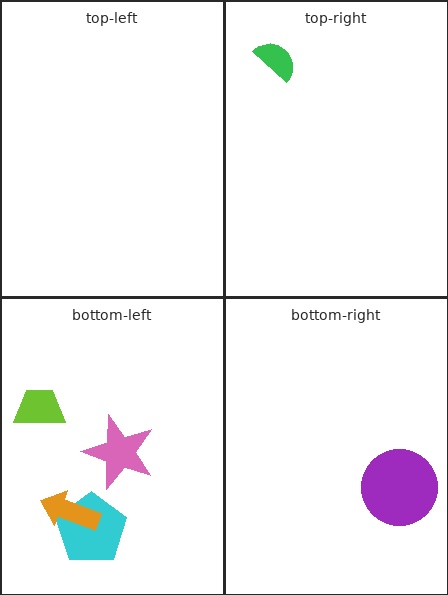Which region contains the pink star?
The bottom-left region.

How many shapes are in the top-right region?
1.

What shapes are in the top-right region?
The green semicircle.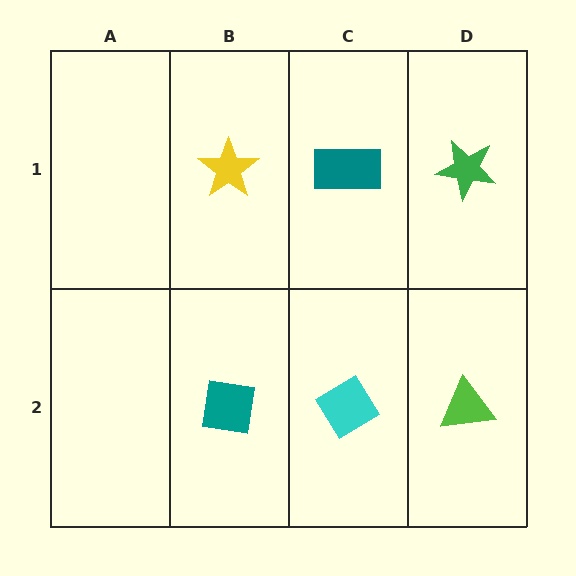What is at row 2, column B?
A teal square.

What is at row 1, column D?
A green star.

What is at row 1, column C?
A teal rectangle.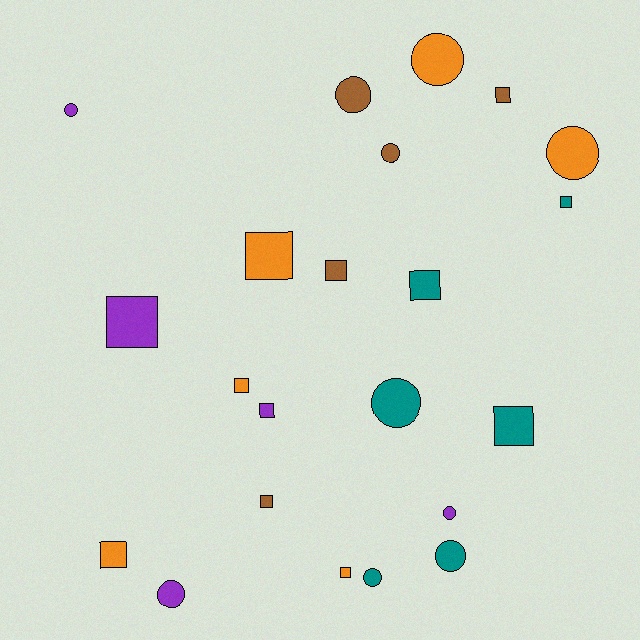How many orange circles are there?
There are 2 orange circles.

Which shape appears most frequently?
Square, with 12 objects.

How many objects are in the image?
There are 22 objects.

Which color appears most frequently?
Orange, with 6 objects.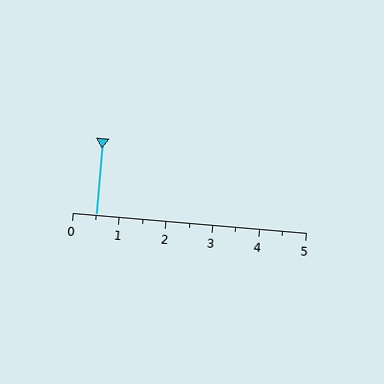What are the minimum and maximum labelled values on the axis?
The axis runs from 0 to 5.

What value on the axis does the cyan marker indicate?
The marker indicates approximately 0.5.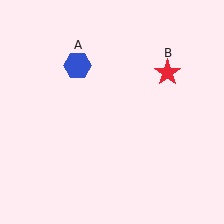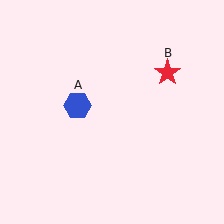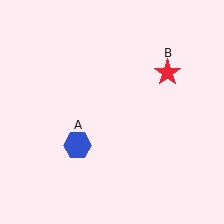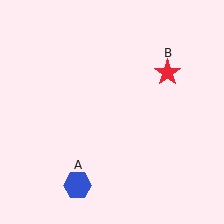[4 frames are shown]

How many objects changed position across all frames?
1 object changed position: blue hexagon (object A).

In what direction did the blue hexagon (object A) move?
The blue hexagon (object A) moved down.